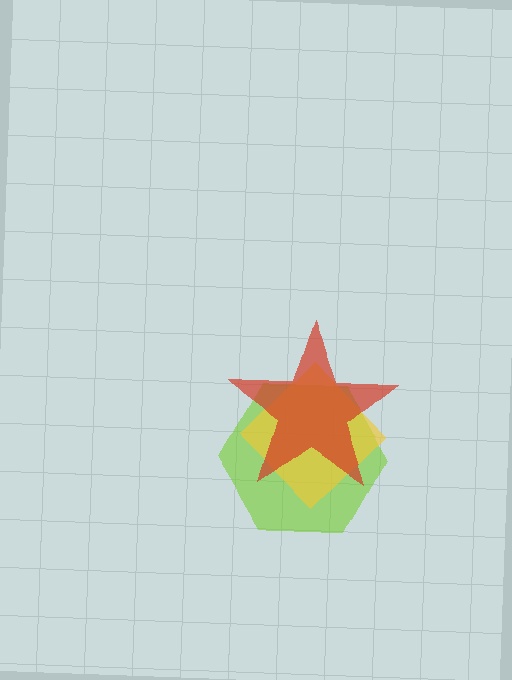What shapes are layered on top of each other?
The layered shapes are: a lime hexagon, a yellow diamond, a red star.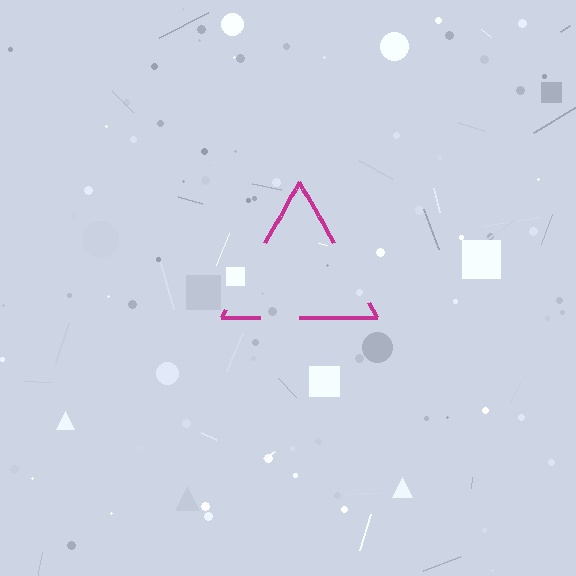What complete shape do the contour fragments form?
The contour fragments form a triangle.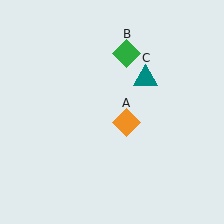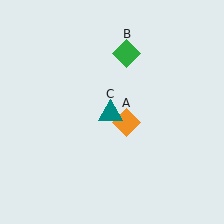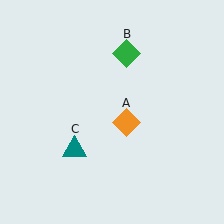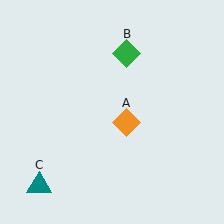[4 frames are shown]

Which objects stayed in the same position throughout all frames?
Orange diamond (object A) and green diamond (object B) remained stationary.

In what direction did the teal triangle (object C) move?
The teal triangle (object C) moved down and to the left.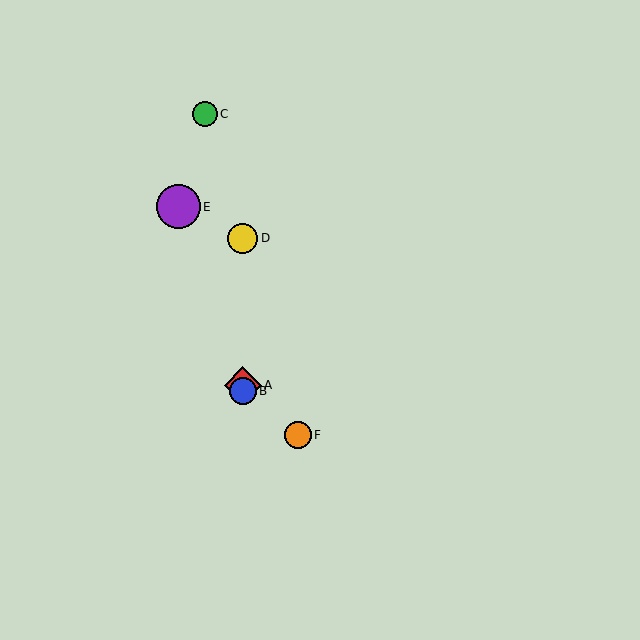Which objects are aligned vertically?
Objects A, B, D are aligned vertically.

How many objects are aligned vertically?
3 objects (A, B, D) are aligned vertically.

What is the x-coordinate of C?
Object C is at x≈205.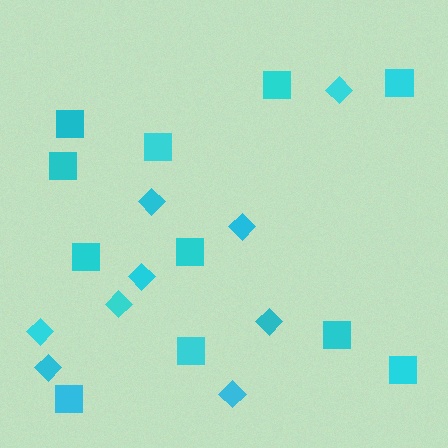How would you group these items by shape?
There are 2 groups: one group of squares (11) and one group of diamonds (9).